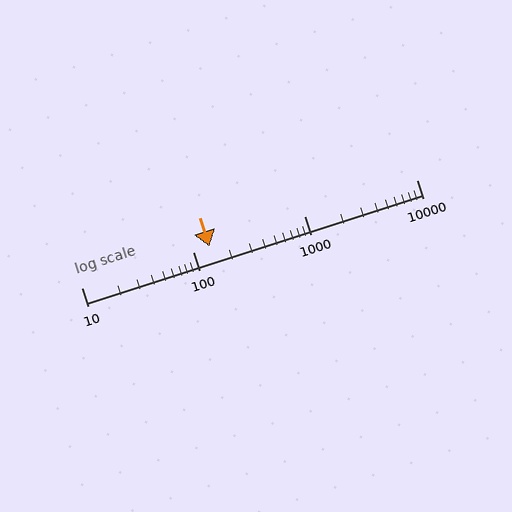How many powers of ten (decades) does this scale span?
The scale spans 3 decades, from 10 to 10000.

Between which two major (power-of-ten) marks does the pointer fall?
The pointer is between 100 and 1000.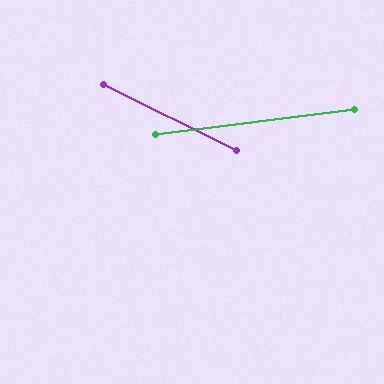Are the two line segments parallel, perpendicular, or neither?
Neither parallel nor perpendicular — they differ by about 33°.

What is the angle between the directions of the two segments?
Approximately 33 degrees.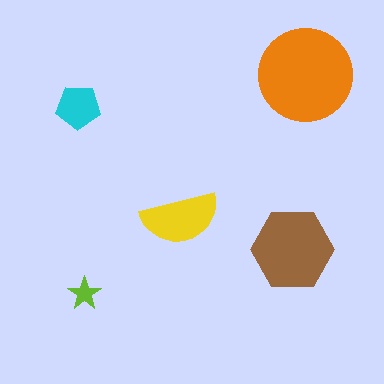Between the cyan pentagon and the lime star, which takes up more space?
The cyan pentagon.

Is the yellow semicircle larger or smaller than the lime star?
Larger.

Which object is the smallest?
The lime star.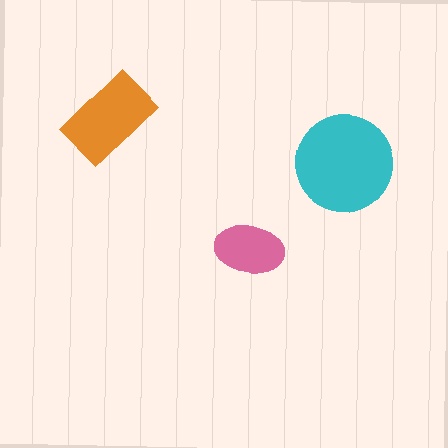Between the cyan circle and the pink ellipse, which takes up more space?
The cyan circle.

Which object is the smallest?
The pink ellipse.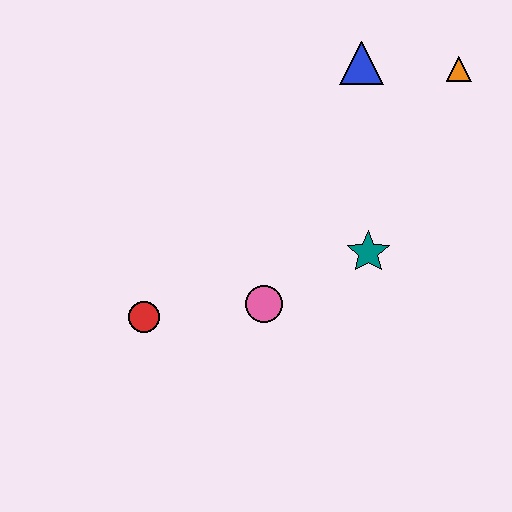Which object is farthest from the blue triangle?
The red circle is farthest from the blue triangle.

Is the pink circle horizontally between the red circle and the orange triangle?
Yes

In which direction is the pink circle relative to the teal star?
The pink circle is to the left of the teal star.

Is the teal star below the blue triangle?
Yes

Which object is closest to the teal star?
The pink circle is closest to the teal star.